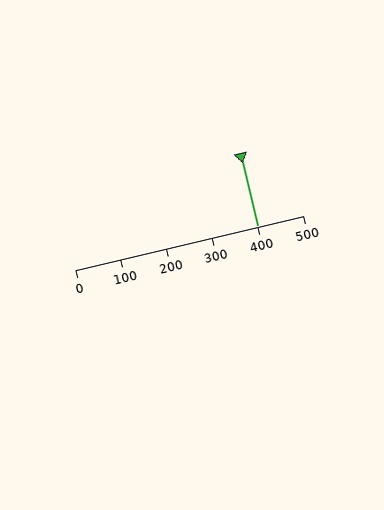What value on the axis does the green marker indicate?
The marker indicates approximately 400.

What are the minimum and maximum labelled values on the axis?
The axis runs from 0 to 500.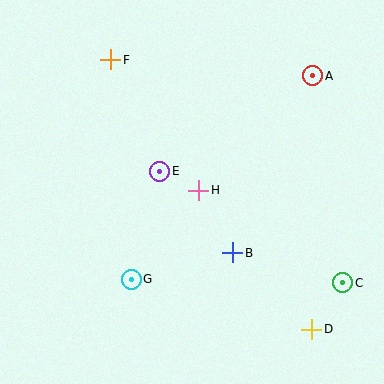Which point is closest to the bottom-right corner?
Point D is closest to the bottom-right corner.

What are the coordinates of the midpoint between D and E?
The midpoint between D and E is at (236, 250).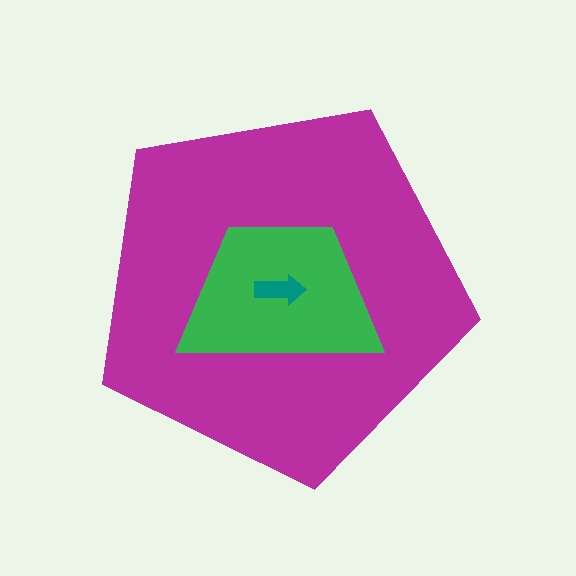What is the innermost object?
The teal arrow.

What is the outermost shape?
The magenta pentagon.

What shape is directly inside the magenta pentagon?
The green trapezoid.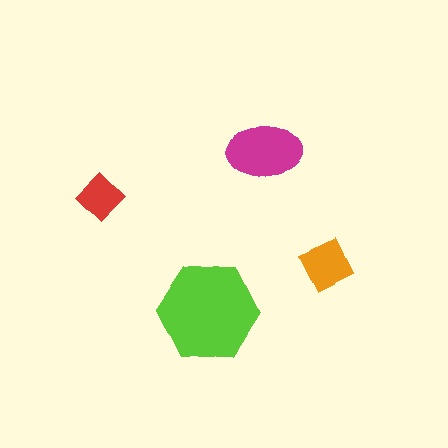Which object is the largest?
The lime hexagon.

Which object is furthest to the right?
The orange square is rightmost.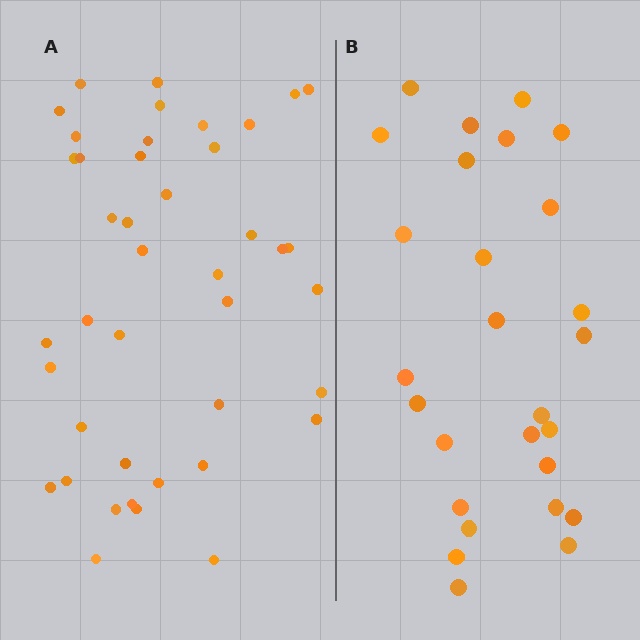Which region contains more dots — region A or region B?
Region A (the left region) has more dots.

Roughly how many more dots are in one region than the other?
Region A has approximately 15 more dots than region B.